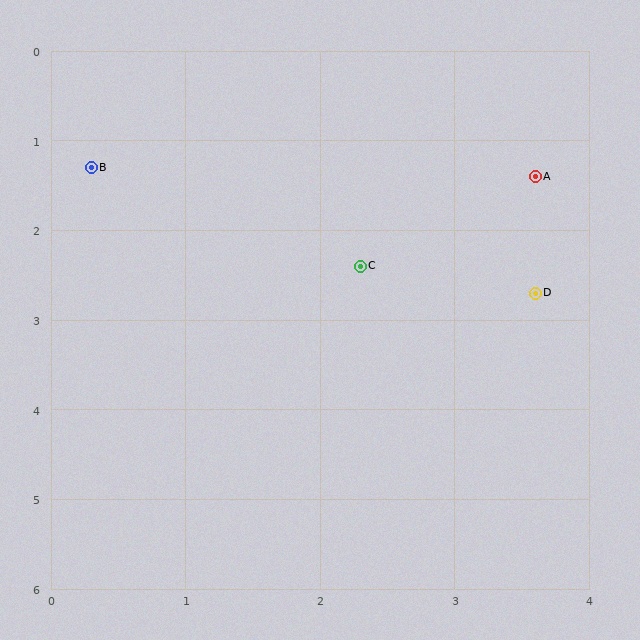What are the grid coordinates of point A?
Point A is at approximately (3.6, 1.4).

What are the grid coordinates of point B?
Point B is at approximately (0.3, 1.3).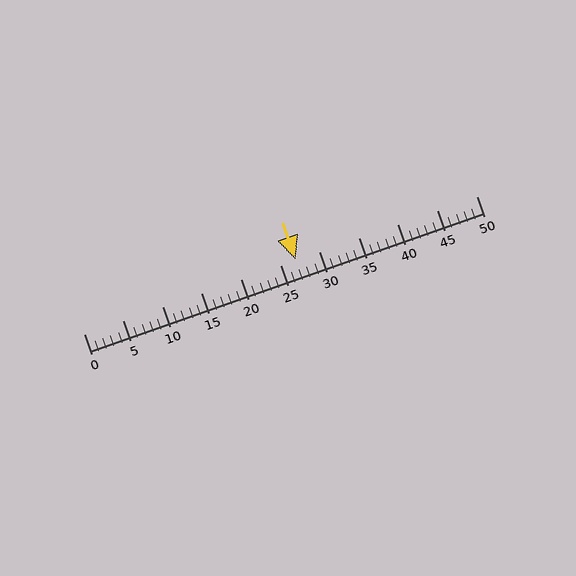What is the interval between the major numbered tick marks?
The major tick marks are spaced 5 units apart.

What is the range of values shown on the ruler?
The ruler shows values from 0 to 50.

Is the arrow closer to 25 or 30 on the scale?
The arrow is closer to 25.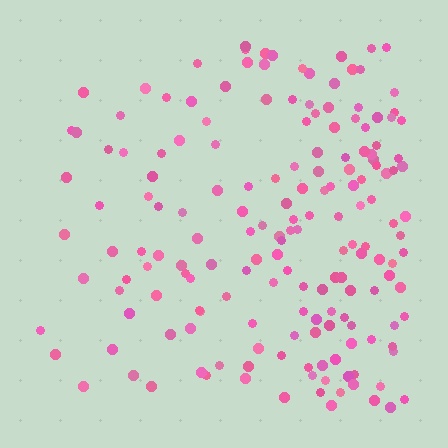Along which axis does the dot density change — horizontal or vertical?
Horizontal.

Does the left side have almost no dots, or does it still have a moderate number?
Still a moderate number, just noticeably fewer than the right.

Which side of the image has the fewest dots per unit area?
The left.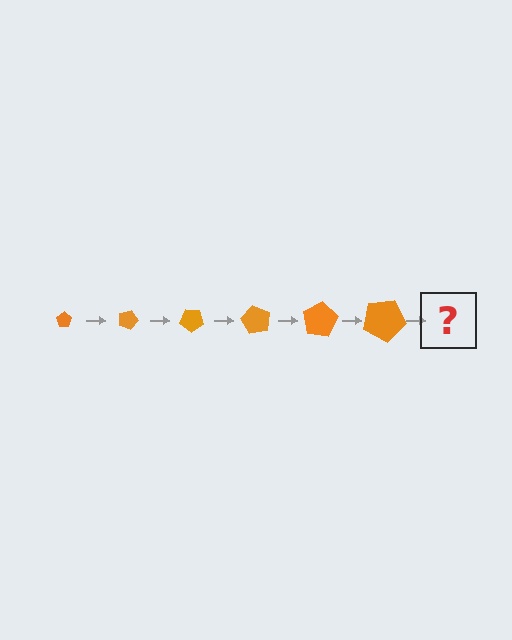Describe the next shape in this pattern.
It should be a pentagon, larger than the previous one and rotated 120 degrees from the start.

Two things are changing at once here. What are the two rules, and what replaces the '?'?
The two rules are that the pentagon grows larger each step and it rotates 20 degrees each step. The '?' should be a pentagon, larger than the previous one and rotated 120 degrees from the start.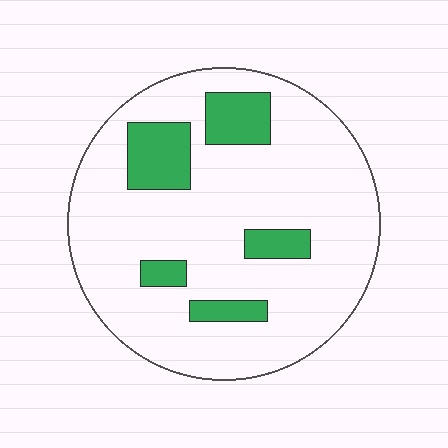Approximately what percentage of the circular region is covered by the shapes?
Approximately 15%.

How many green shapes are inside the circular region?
5.